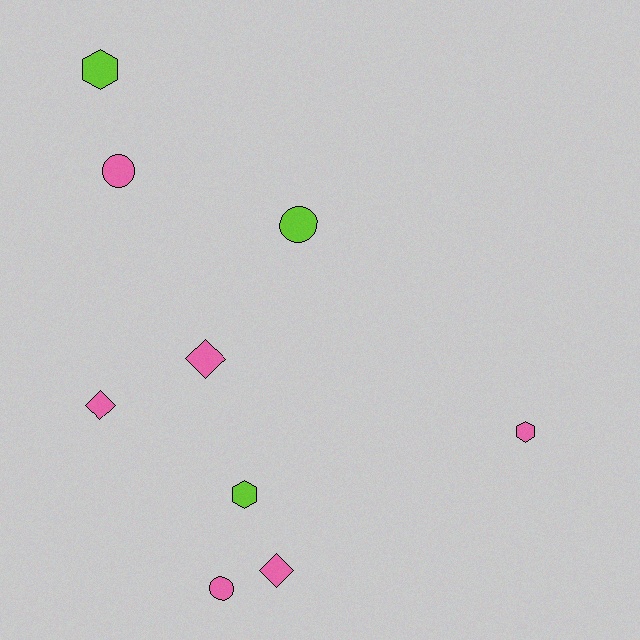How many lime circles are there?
There is 1 lime circle.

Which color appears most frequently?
Pink, with 6 objects.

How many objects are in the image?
There are 9 objects.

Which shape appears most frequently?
Diamond, with 3 objects.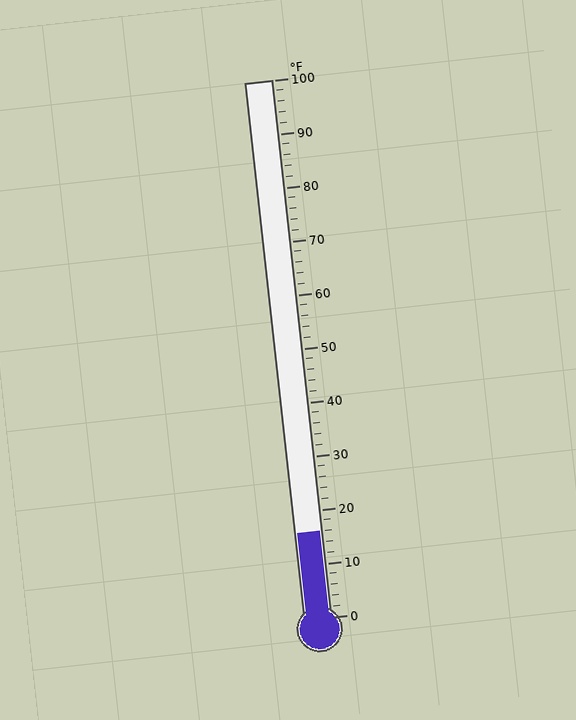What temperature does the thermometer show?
The thermometer shows approximately 16°F.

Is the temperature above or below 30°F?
The temperature is below 30°F.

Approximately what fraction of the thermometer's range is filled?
The thermometer is filled to approximately 15% of its range.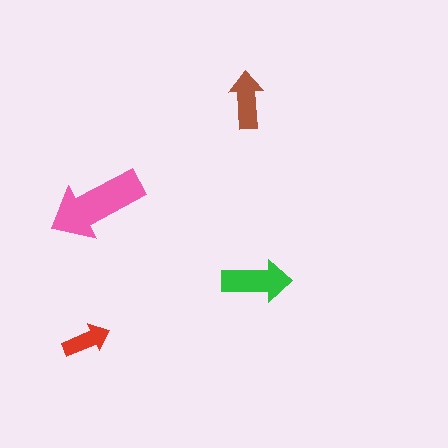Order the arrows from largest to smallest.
the pink one, the green one, the brown one, the red one.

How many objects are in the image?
There are 4 objects in the image.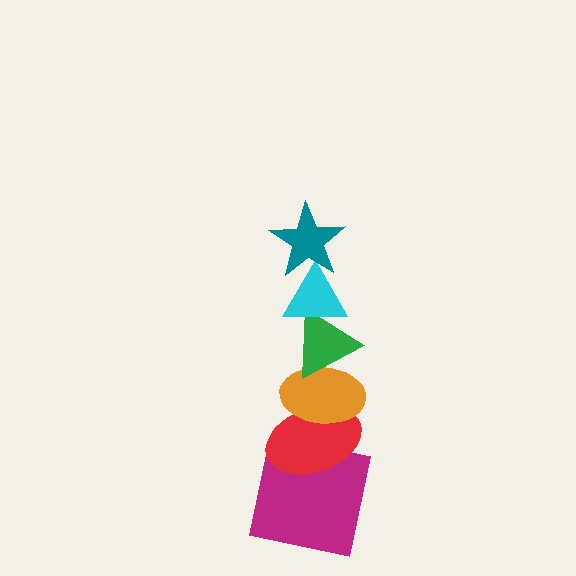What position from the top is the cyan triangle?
The cyan triangle is 2nd from the top.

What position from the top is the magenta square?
The magenta square is 6th from the top.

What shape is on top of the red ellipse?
The orange ellipse is on top of the red ellipse.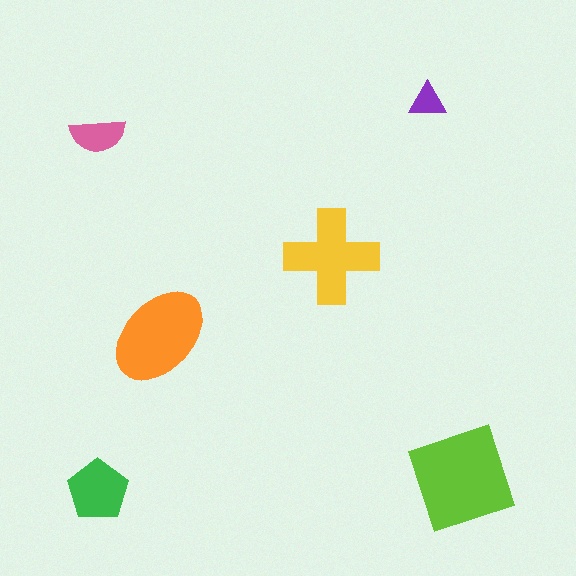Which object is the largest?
The lime square.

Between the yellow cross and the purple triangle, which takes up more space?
The yellow cross.